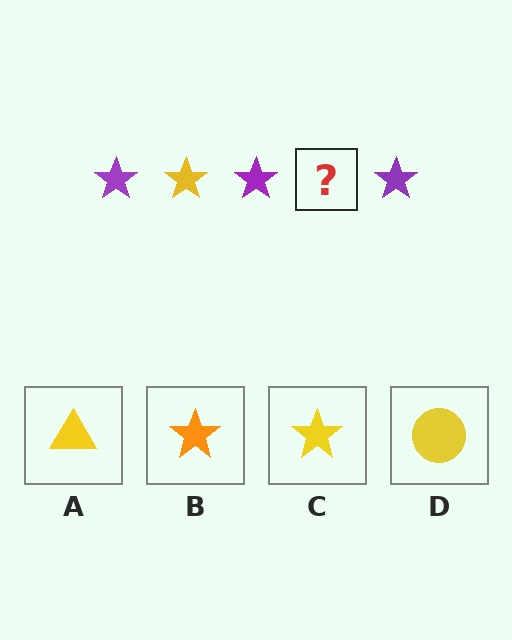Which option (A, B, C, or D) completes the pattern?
C.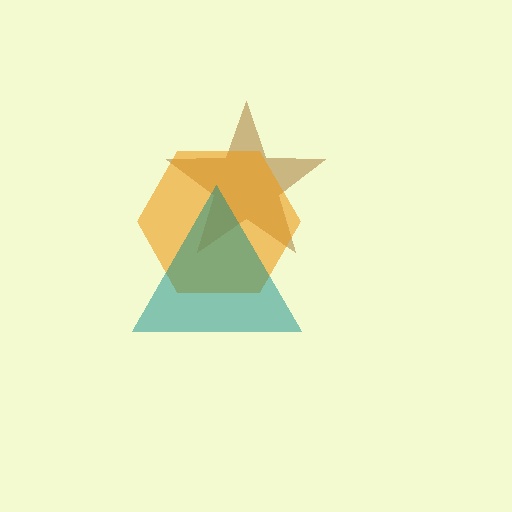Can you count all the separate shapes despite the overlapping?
Yes, there are 3 separate shapes.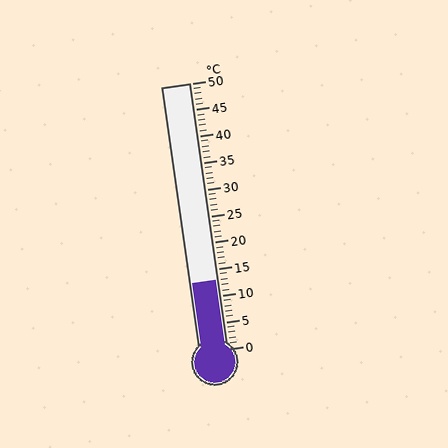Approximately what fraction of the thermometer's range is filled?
The thermometer is filled to approximately 25% of its range.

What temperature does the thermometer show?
The thermometer shows approximately 13°C.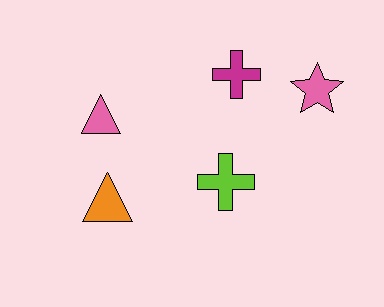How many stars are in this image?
There is 1 star.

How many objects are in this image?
There are 5 objects.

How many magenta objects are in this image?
There is 1 magenta object.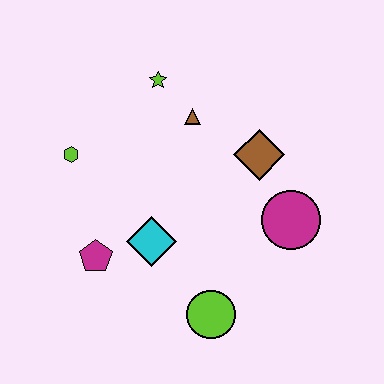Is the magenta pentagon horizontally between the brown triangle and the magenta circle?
No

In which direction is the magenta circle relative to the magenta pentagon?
The magenta circle is to the right of the magenta pentagon.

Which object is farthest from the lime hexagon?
The magenta circle is farthest from the lime hexagon.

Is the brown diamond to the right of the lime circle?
Yes